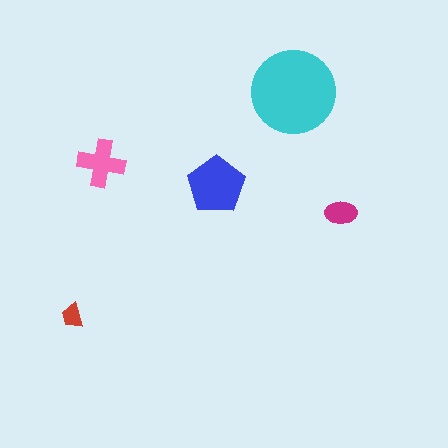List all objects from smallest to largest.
The red trapezoid, the magenta ellipse, the pink cross, the blue pentagon, the cyan circle.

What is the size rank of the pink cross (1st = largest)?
3rd.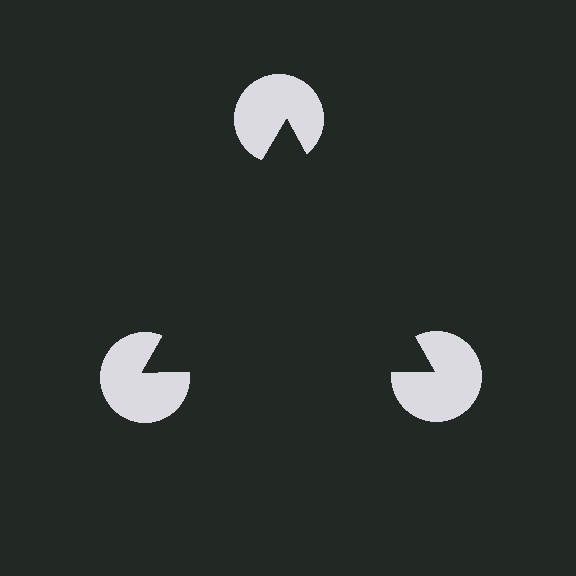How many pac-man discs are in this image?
There are 3 — one at each vertex of the illusory triangle.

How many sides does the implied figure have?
3 sides.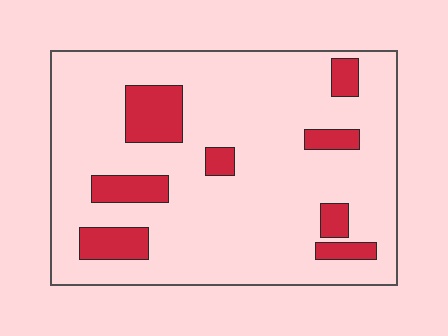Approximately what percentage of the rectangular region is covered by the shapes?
Approximately 15%.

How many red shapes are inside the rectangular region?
8.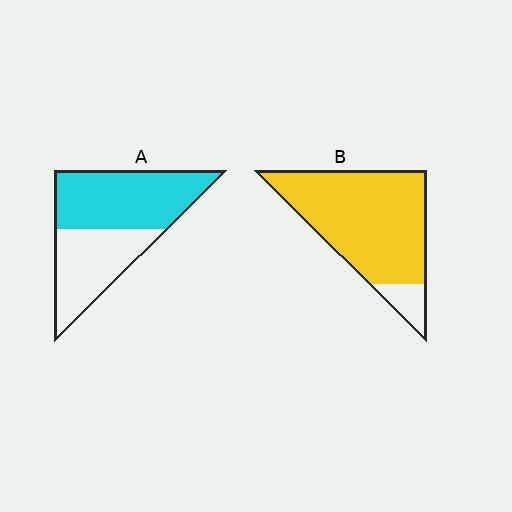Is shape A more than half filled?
Yes.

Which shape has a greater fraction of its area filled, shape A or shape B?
Shape B.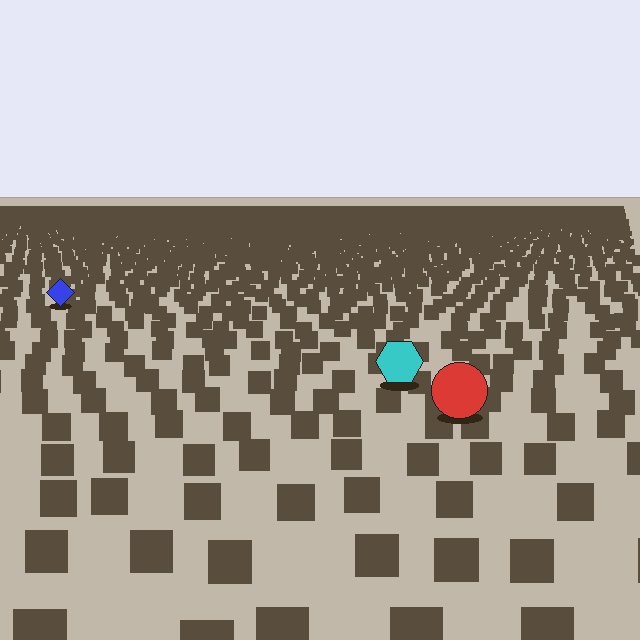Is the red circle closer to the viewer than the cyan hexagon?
Yes. The red circle is closer — you can tell from the texture gradient: the ground texture is coarser near it.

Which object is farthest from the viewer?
The blue diamond is farthest from the viewer. It appears smaller and the ground texture around it is denser.